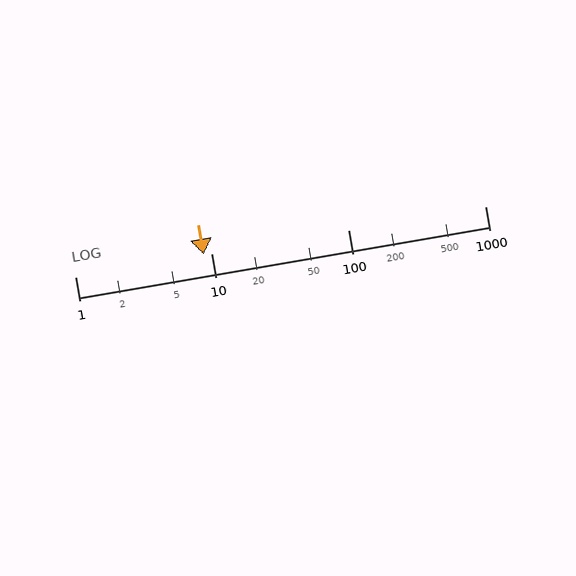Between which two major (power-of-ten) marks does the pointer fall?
The pointer is between 1 and 10.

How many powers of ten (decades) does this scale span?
The scale spans 3 decades, from 1 to 1000.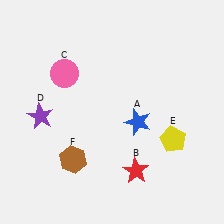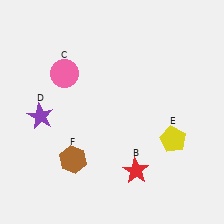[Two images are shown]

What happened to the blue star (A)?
The blue star (A) was removed in Image 2. It was in the bottom-right area of Image 1.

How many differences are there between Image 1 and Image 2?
There is 1 difference between the two images.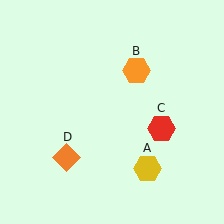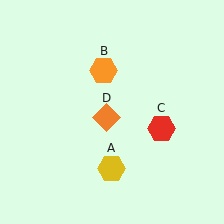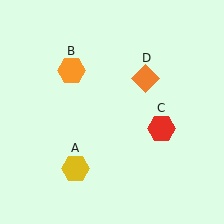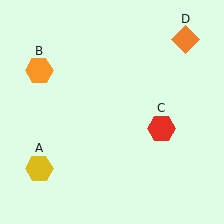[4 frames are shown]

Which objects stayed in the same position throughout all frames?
Red hexagon (object C) remained stationary.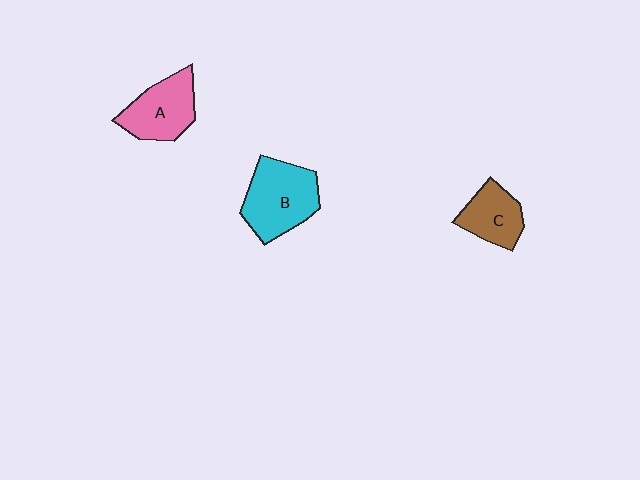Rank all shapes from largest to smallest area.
From largest to smallest: B (cyan), A (pink), C (brown).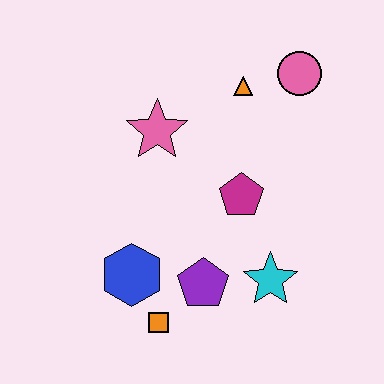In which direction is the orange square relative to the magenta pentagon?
The orange square is below the magenta pentagon.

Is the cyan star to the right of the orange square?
Yes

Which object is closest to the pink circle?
The orange triangle is closest to the pink circle.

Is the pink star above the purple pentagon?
Yes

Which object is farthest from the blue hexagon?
The pink circle is farthest from the blue hexagon.